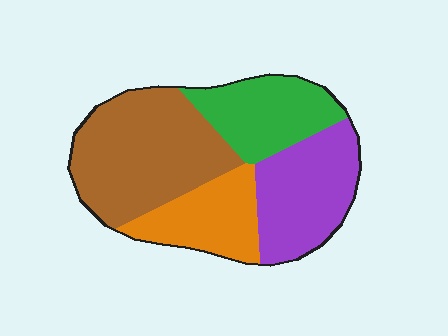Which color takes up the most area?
Brown, at roughly 35%.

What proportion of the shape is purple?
Purple covers about 25% of the shape.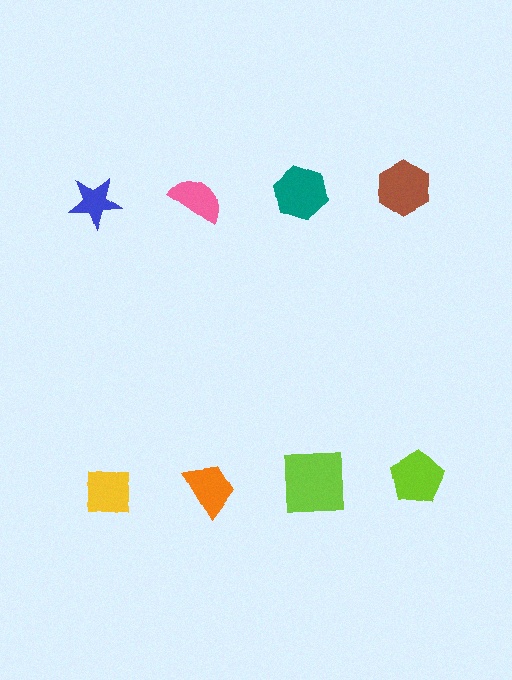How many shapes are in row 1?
4 shapes.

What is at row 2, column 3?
A lime square.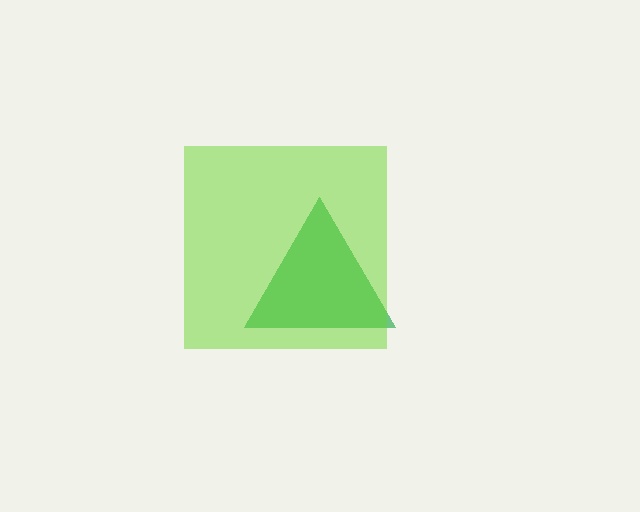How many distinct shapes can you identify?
There are 2 distinct shapes: a green triangle, a lime square.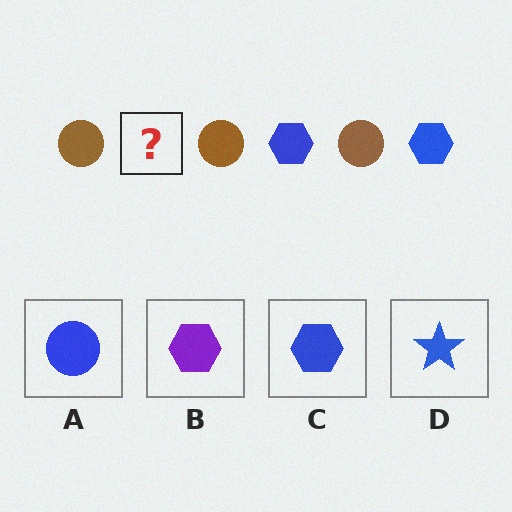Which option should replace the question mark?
Option C.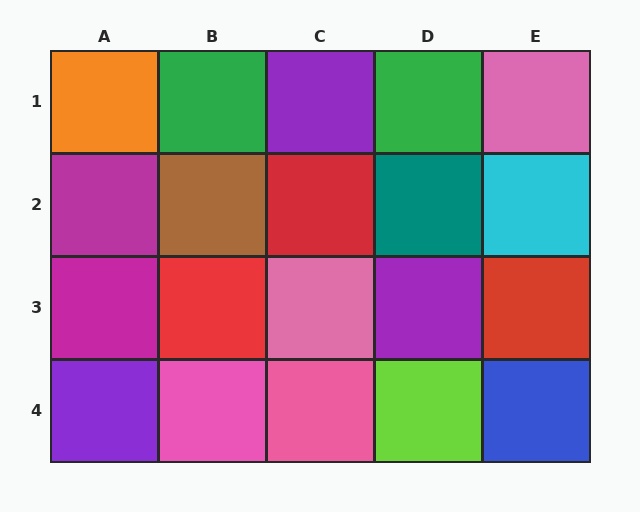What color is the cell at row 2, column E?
Cyan.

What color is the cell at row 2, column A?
Magenta.